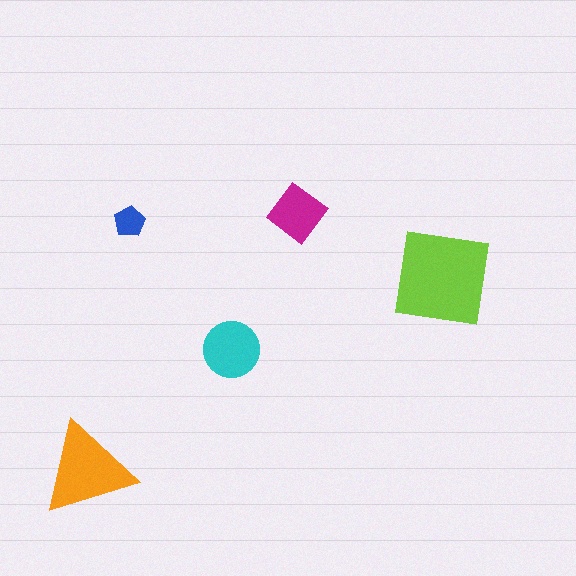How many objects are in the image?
There are 5 objects in the image.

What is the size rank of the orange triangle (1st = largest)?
2nd.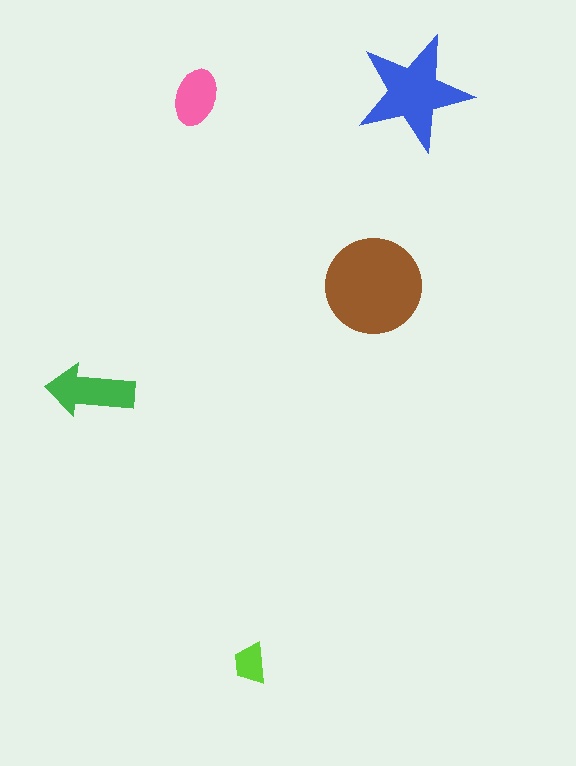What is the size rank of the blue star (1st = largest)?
2nd.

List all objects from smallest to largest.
The lime trapezoid, the pink ellipse, the green arrow, the blue star, the brown circle.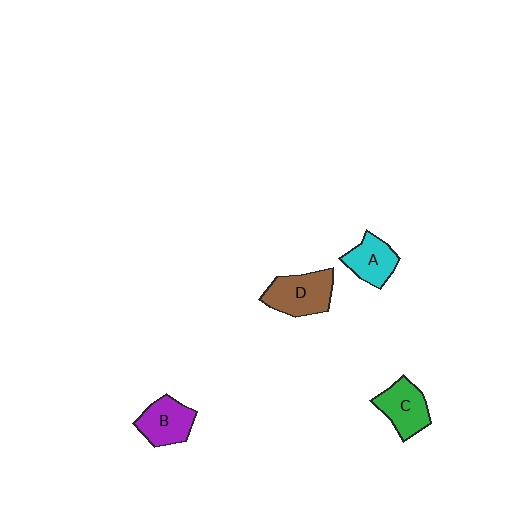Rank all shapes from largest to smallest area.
From largest to smallest: D (brown), C (green), B (purple), A (cyan).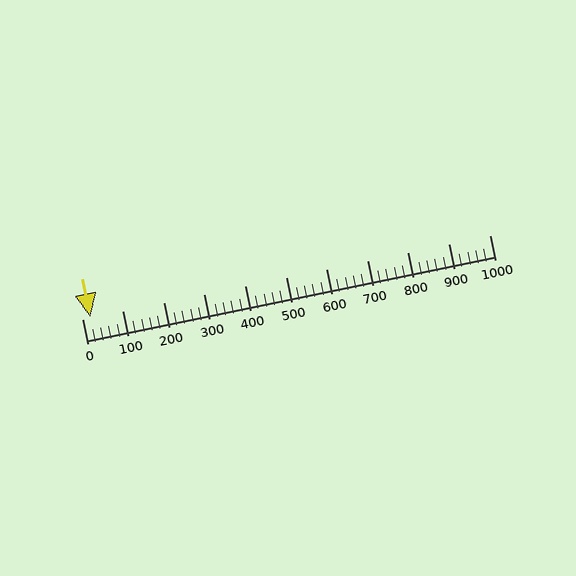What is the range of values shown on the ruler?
The ruler shows values from 0 to 1000.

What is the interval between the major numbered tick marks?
The major tick marks are spaced 100 units apart.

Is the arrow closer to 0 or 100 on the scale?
The arrow is closer to 0.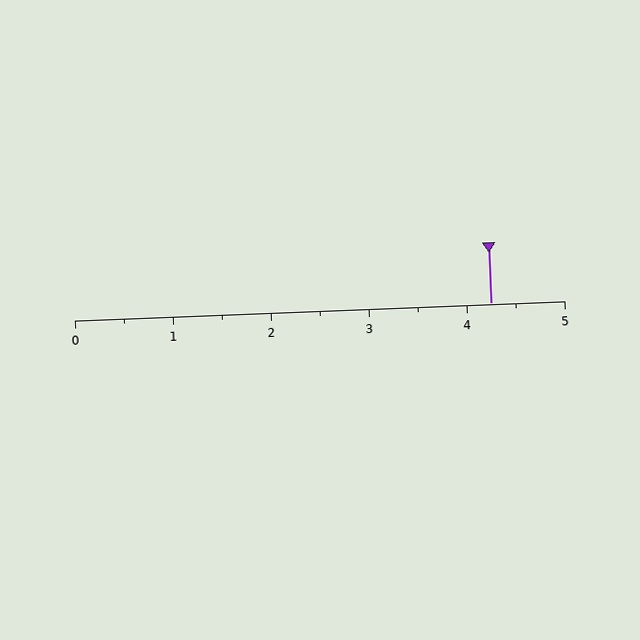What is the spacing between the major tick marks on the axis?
The major ticks are spaced 1 apart.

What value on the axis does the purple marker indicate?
The marker indicates approximately 4.2.